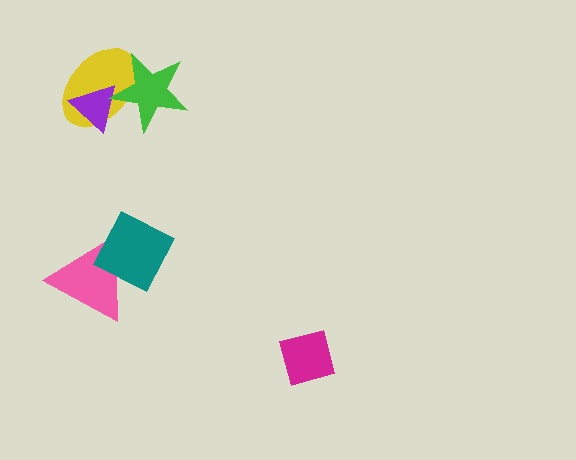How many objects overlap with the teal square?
1 object overlaps with the teal square.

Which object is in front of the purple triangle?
The green star is in front of the purple triangle.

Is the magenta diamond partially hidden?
No, no other shape covers it.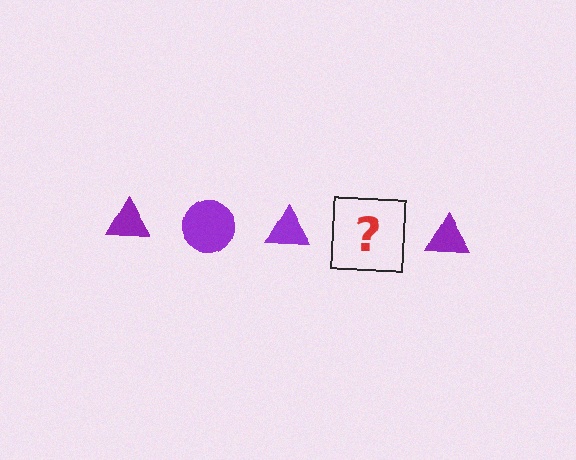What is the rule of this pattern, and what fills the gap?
The rule is that the pattern cycles through triangle, circle shapes in purple. The gap should be filled with a purple circle.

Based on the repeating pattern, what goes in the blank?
The blank should be a purple circle.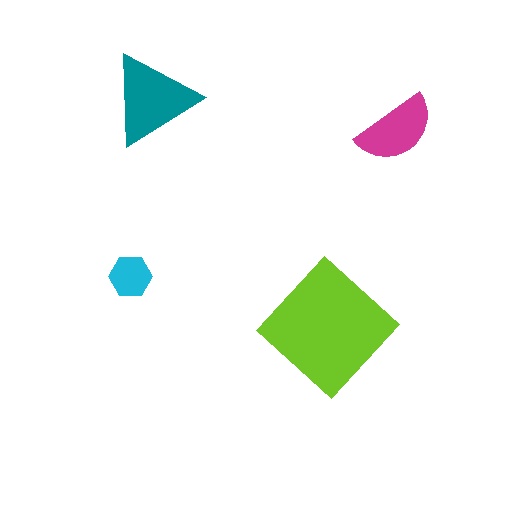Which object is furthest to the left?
The cyan hexagon is leftmost.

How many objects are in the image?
There are 4 objects in the image.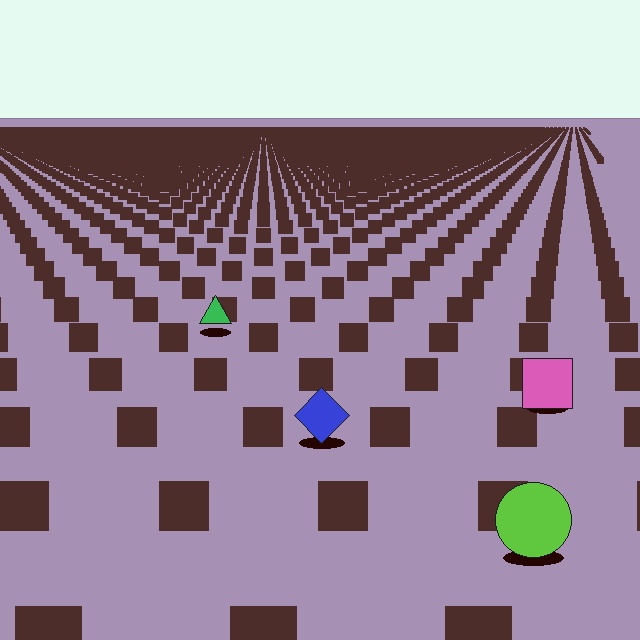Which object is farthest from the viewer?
The green triangle is farthest from the viewer. It appears smaller and the ground texture around it is denser.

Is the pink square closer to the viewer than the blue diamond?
No. The blue diamond is closer — you can tell from the texture gradient: the ground texture is coarser near it.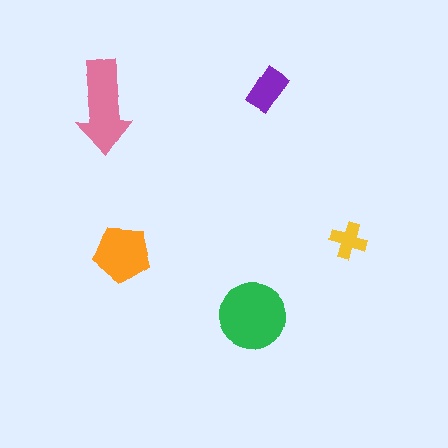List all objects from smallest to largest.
The yellow cross, the purple rectangle, the orange pentagon, the pink arrow, the green circle.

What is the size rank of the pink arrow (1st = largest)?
2nd.